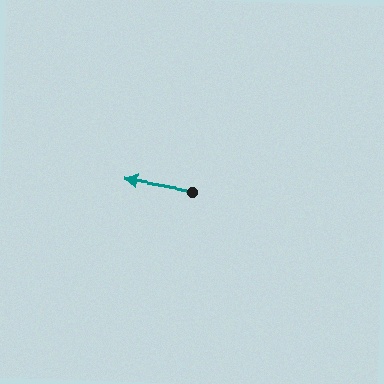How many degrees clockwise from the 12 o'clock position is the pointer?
Approximately 280 degrees.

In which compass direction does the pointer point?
West.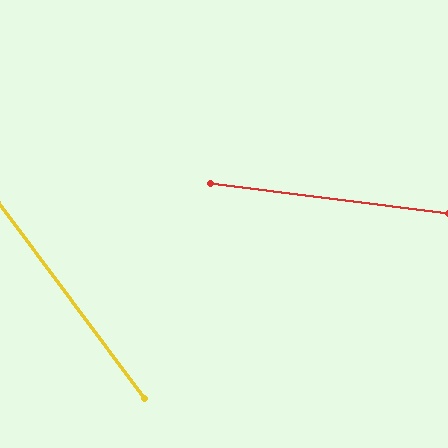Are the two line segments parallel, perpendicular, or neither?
Neither parallel nor perpendicular — they differ by about 46°.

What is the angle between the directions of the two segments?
Approximately 46 degrees.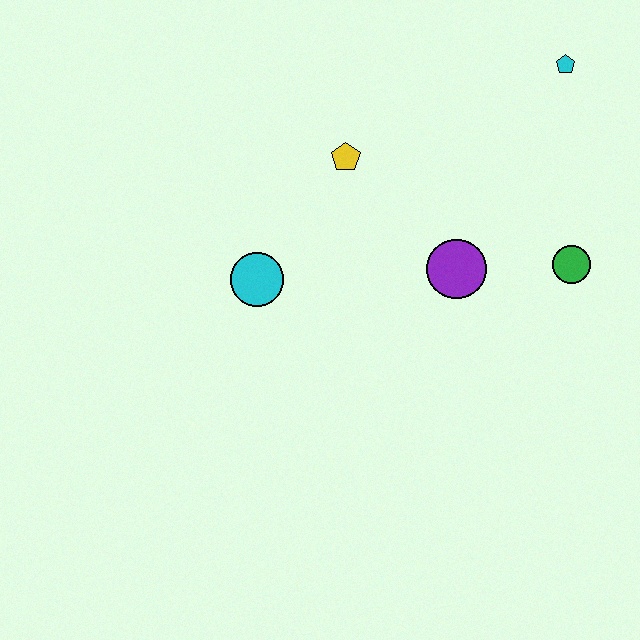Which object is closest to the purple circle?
The green circle is closest to the purple circle.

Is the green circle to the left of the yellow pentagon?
No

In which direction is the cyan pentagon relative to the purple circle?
The cyan pentagon is above the purple circle.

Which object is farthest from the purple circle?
The cyan pentagon is farthest from the purple circle.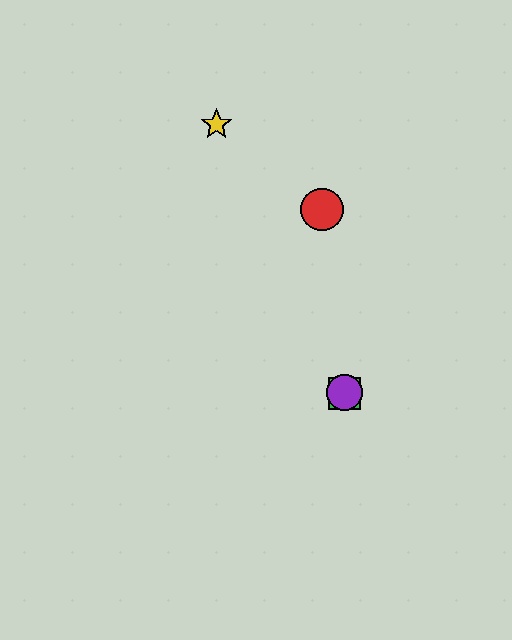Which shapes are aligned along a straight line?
The blue circle, the green square, the yellow star, the purple circle are aligned along a straight line.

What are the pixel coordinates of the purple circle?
The purple circle is at (344, 392).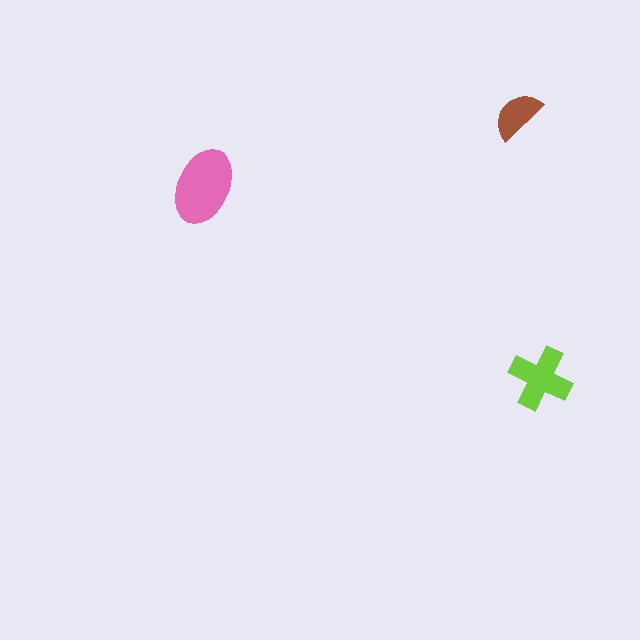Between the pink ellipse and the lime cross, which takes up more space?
The pink ellipse.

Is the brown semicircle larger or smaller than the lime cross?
Smaller.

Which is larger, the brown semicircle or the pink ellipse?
The pink ellipse.